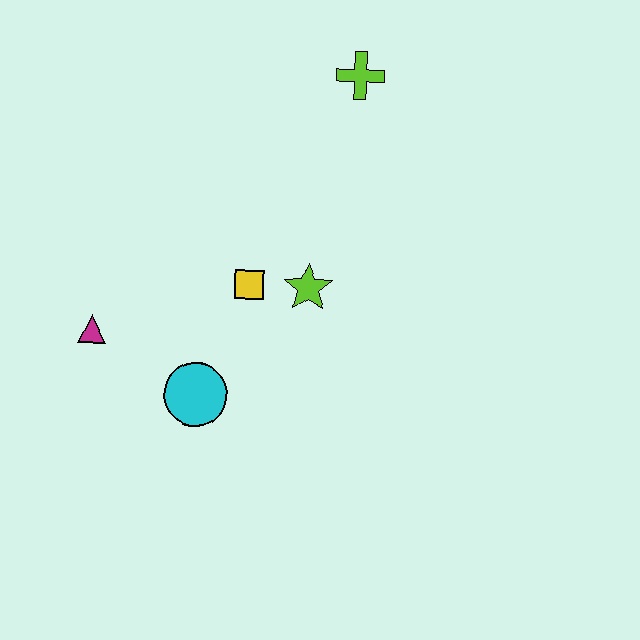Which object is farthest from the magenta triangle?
The lime cross is farthest from the magenta triangle.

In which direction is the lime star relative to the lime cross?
The lime star is below the lime cross.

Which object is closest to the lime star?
The yellow square is closest to the lime star.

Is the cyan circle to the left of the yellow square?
Yes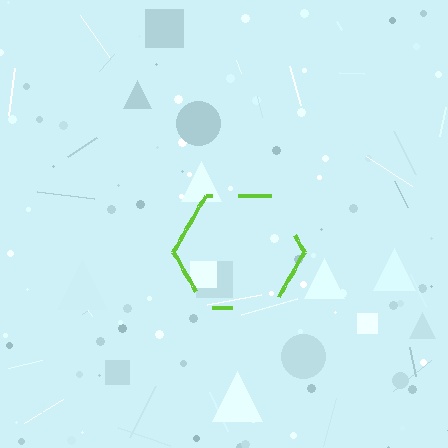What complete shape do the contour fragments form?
The contour fragments form a hexagon.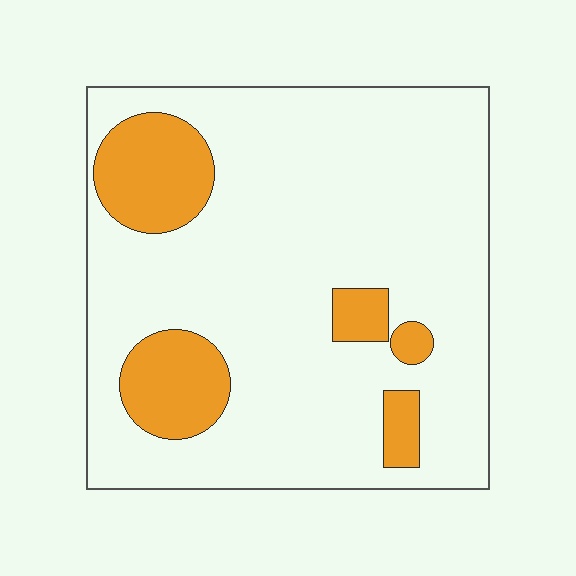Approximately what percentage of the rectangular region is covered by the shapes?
Approximately 20%.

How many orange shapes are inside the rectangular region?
5.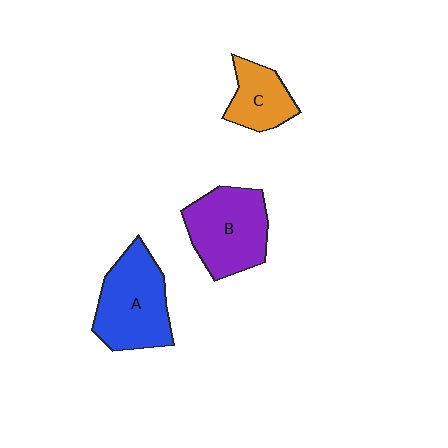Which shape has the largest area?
Shape A (blue).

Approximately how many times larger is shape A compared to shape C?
Approximately 1.7 times.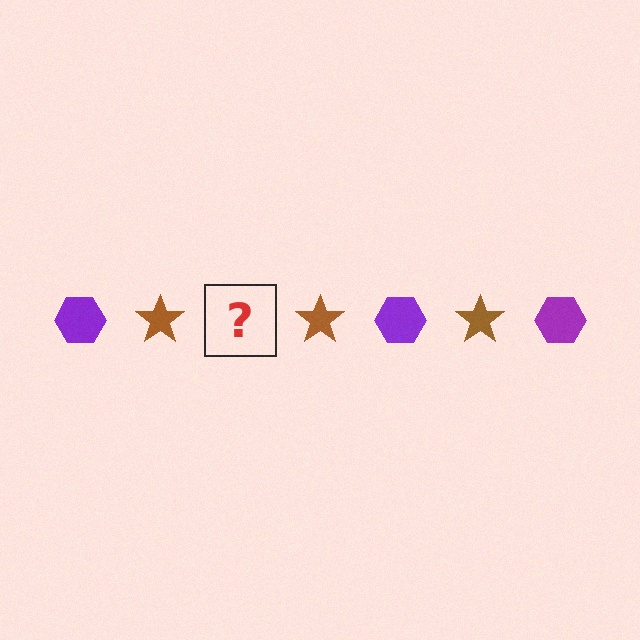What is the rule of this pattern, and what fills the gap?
The rule is that the pattern alternates between purple hexagon and brown star. The gap should be filled with a purple hexagon.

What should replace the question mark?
The question mark should be replaced with a purple hexagon.